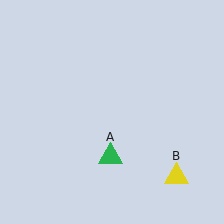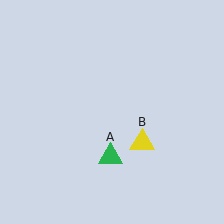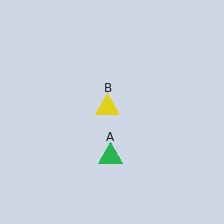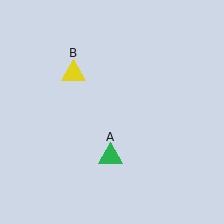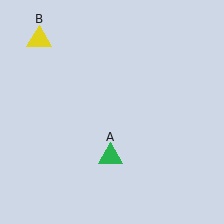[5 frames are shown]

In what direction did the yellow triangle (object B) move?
The yellow triangle (object B) moved up and to the left.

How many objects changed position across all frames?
1 object changed position: yellow triangle (object B).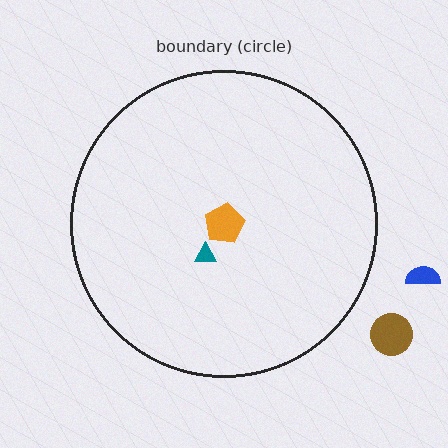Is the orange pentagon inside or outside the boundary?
Inside.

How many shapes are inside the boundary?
2 inside, 2 outside.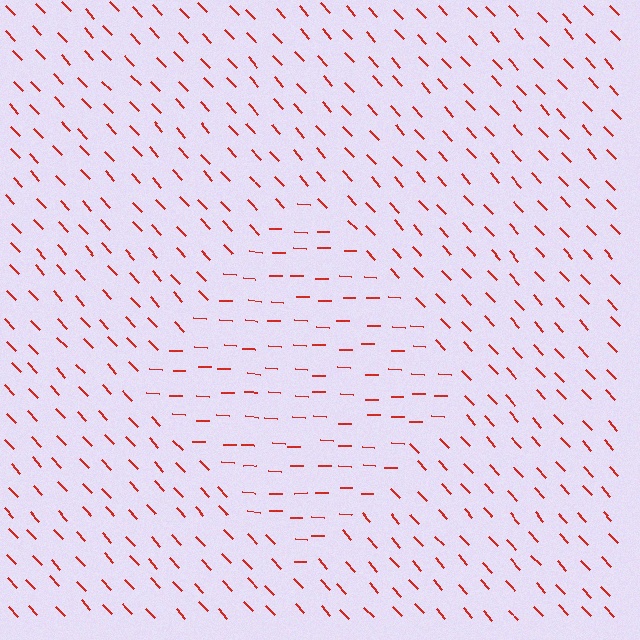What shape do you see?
I see a diamond.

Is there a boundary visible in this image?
Yes, there is a texture boundary formed by a change in line orientation.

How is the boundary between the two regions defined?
The boundary is defined purely by a change in line orientation (approximately 45 degrees difference). All lines are the same color and thickness.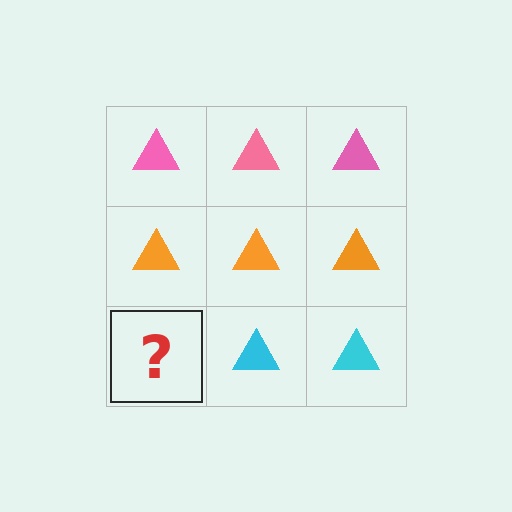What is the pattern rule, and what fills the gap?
The rule is that each row has a consistent color. The gap should be filled with a cyan triangle.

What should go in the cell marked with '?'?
The missing cell should contain a cyan triangle.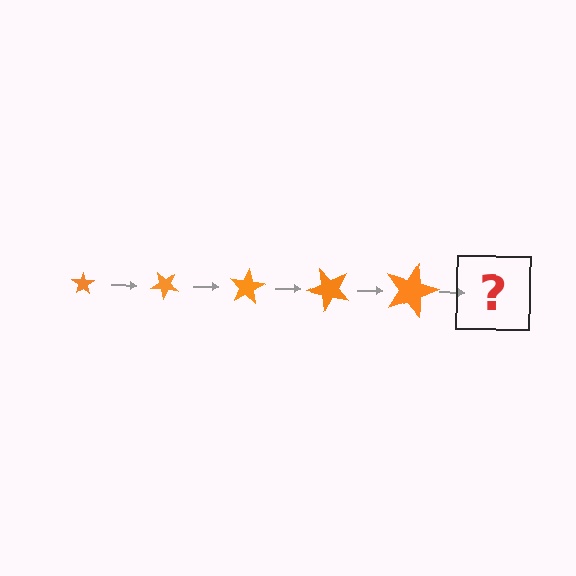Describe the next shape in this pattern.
It should be a star, larger than the previous one and rotated 200 degrees from the start.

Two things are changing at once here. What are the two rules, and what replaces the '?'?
The two rules are that the star grows larger each step and it rotates 40 degrees each step. The '?' should be a star, larger than the previous one and rotated 200 degrees from the start.